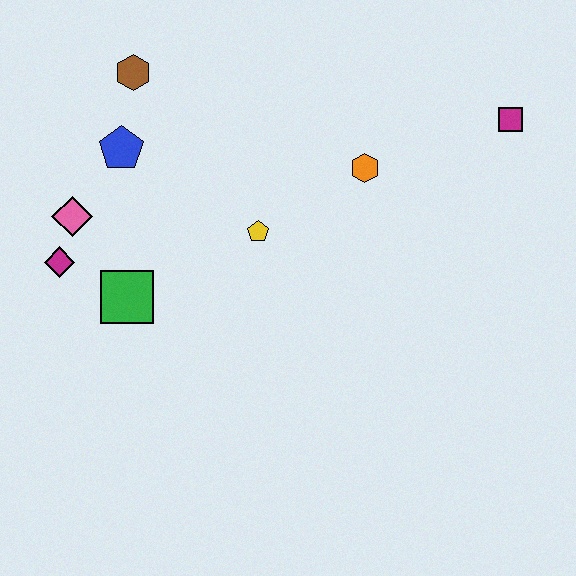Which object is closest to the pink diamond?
The magenta diamond is closest to the pink diamond.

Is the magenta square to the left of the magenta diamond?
No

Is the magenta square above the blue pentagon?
Yes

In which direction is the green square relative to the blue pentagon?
The green square is below the blue pentagon.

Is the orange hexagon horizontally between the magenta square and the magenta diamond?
Yes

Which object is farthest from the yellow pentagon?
The magenta square is farthest from the yellow pentagon.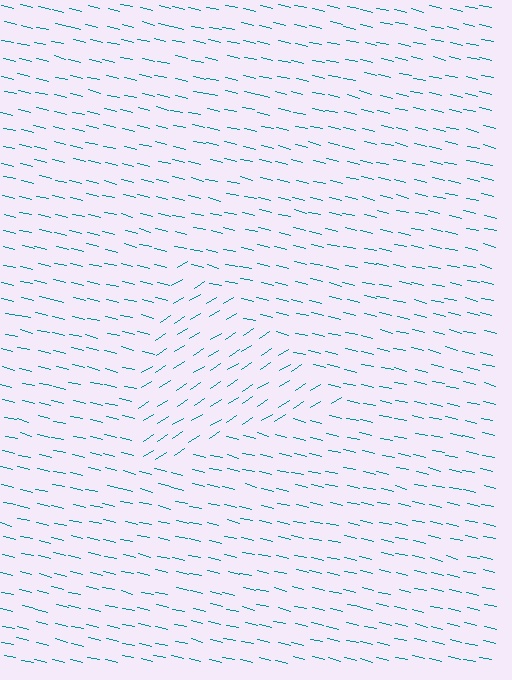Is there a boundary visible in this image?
Yes, there is a texture boundary formed by a change in line orientation.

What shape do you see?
I see a triangle.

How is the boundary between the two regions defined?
The boundary is defined purely by a change in line orientation (approximately 45 degrees difference). All lines are the same color and thickness.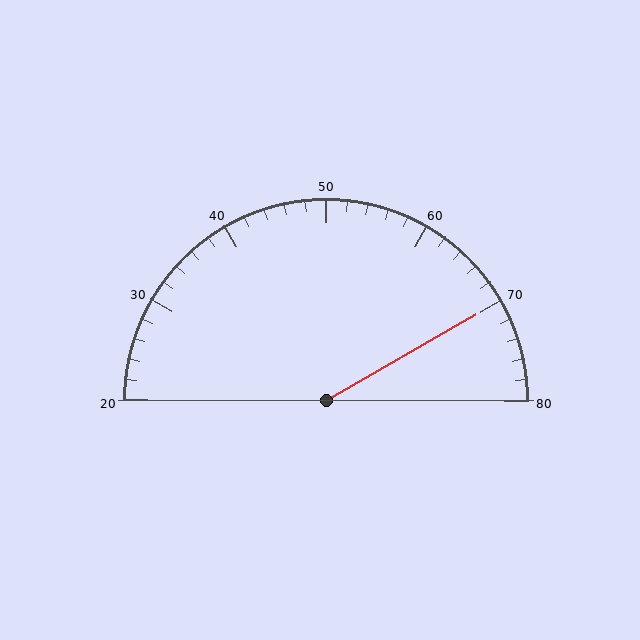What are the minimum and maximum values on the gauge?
The gauge ranges from 20 to 80.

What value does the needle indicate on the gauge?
The needle indicates approximately 70.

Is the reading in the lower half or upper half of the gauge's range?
The reading is in the upper half of the range (20 to 80).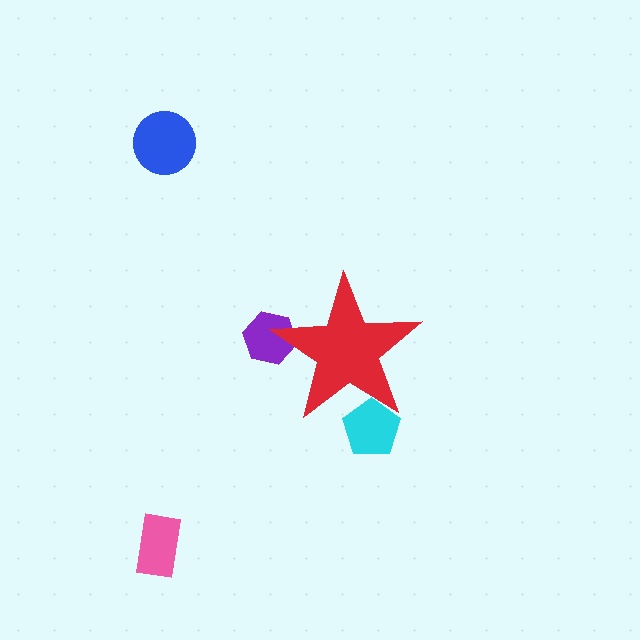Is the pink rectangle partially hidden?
No, the pink rectangle is fully visible.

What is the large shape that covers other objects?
A red star.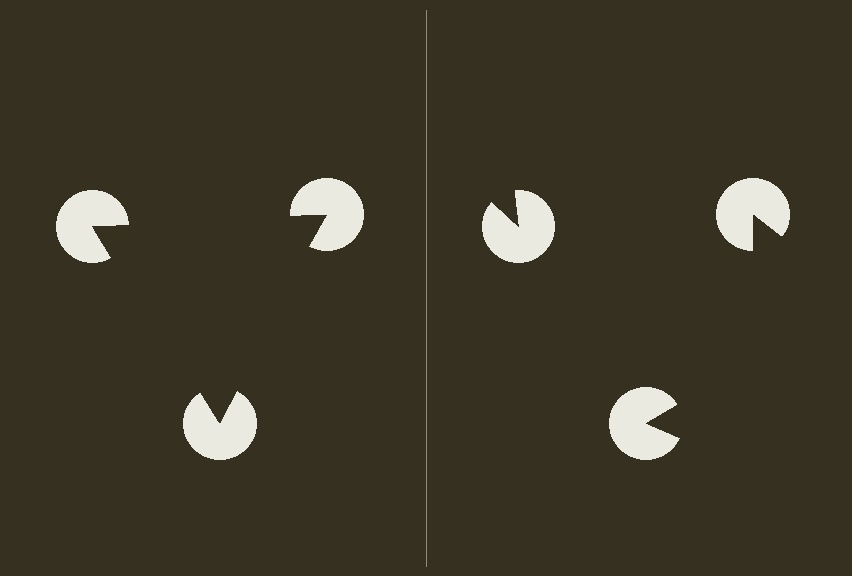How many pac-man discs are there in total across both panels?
6 — 3 on each side.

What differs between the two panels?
The pac-man discs are positioned identically on both sides; only the wedge orientations differ. On the left they align to a triangle; on the right they are misaligned.